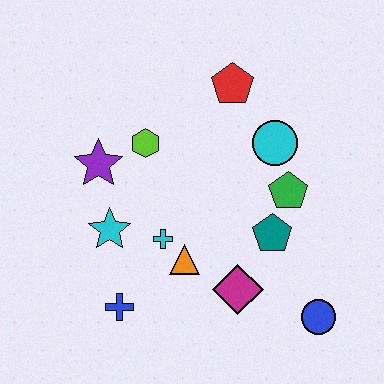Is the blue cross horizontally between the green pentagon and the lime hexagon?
No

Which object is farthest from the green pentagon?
The blue cross is farthest from the green pentagon.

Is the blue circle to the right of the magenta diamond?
Yes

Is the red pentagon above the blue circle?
Yes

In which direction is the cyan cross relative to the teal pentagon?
The cyan cross is to the left of the teal pentagon.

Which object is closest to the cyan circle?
The green pentagon is closest to the cyan circle.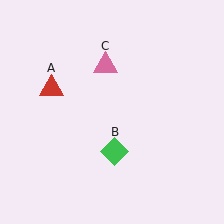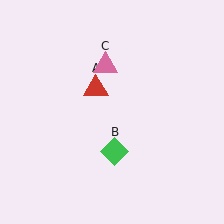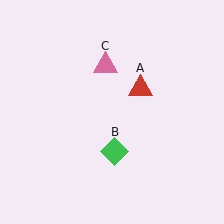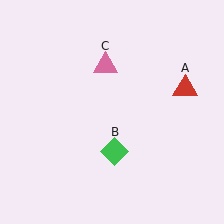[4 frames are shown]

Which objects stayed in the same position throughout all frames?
Green diamond (object B) and pink triangle (object C) remained stationary.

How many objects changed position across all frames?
1 object changed position: red triangle (object A).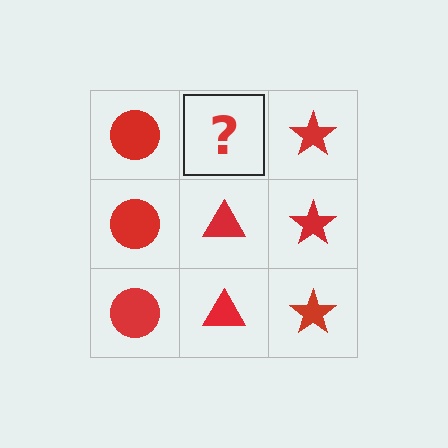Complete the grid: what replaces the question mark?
The question mark should be replaced with a red triangle.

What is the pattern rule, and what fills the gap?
The rule is that each column has a consistent shape. The gap should be filled with a red triangle.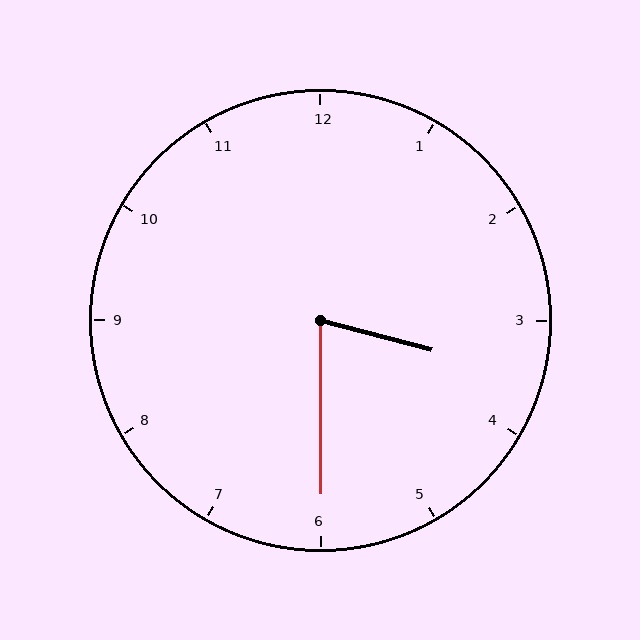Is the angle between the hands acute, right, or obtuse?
It is acute.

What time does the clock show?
3:30.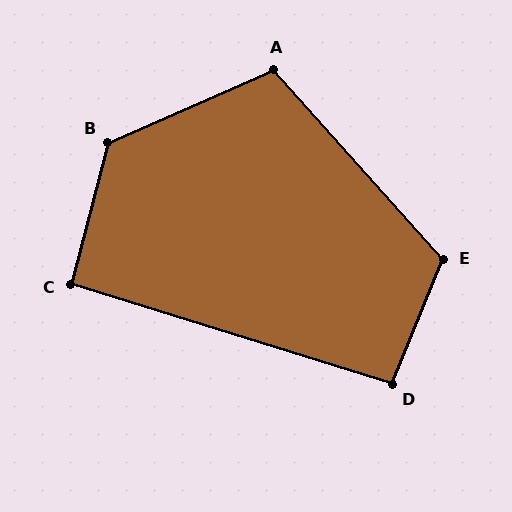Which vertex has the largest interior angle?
B, at approximately 128 degrees.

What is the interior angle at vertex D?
Approximately 95 degrees (approximately right).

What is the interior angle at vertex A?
Approximately 108 degrees (obtuse).